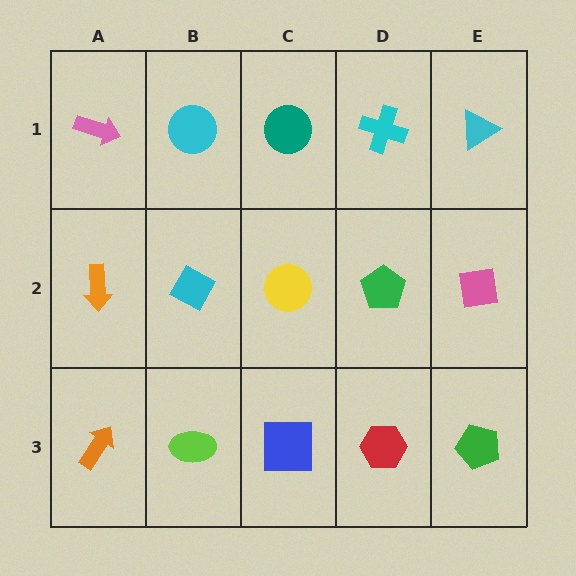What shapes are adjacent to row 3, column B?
A cyan diamond (row 2, column B), an orange arrow (row 3, column A), a blue square (row 3, column C).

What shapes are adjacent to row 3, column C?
A yellow circle (row 2, column C), a lime ellipse (row 3, column B), a red hexagon (row 3, column D).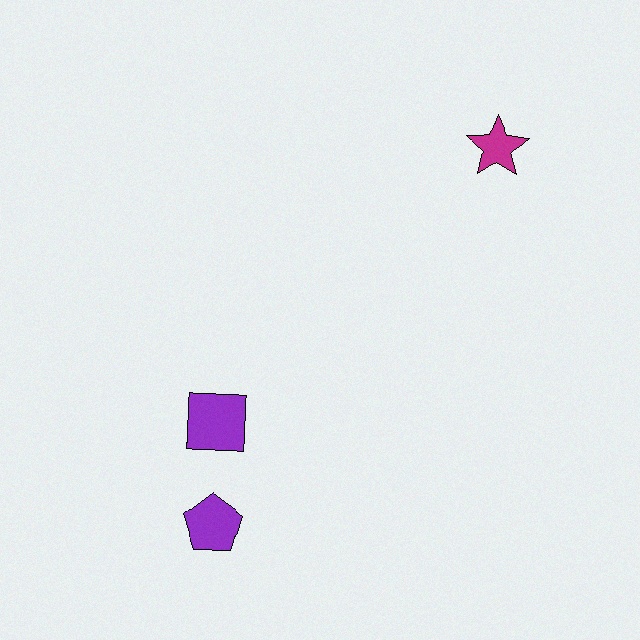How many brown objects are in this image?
There are no brown objects.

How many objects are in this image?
There are 3 objects.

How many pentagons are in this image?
There is 1 pentagon.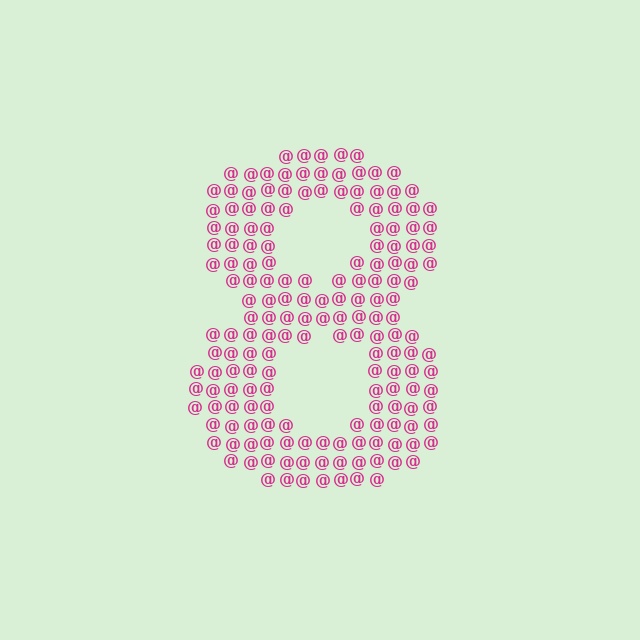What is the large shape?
The large shape is the digit 8.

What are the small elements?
The small elements are at signs.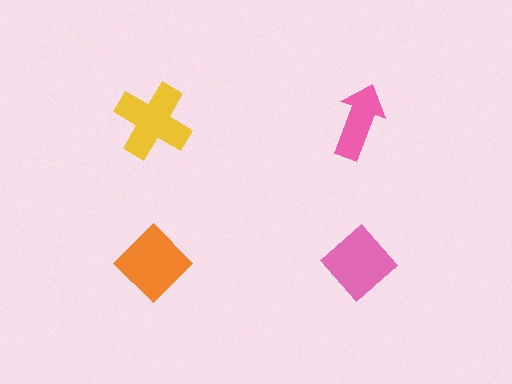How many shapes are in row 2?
2 shapes.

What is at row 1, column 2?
A pink arrow.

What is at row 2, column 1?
An orange diamond.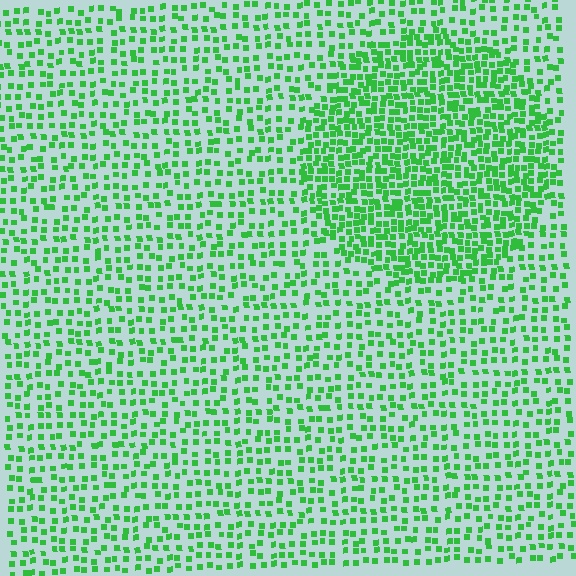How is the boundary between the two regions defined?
The boundary is defined by a change in element density (approximately 2.0x ratio). All elements are the same color, size, and shape.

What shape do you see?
I see a circle.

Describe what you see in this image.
The image contains small green elements arranged at two different densities. A circle-shaped region is visible where the elements are more densely packed than the surrounding area.